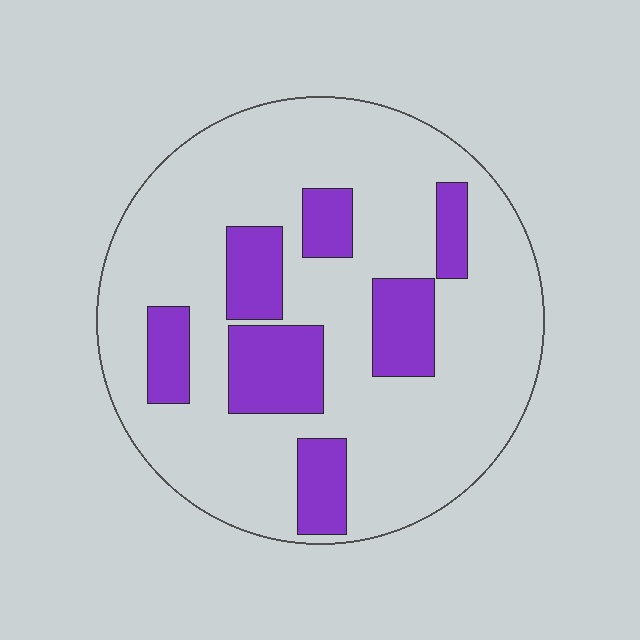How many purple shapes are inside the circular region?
7.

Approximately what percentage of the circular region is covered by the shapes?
Approximately 25%.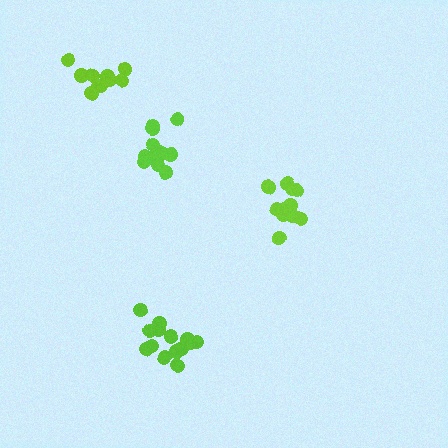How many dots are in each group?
Group 1: 12 dots, Group 2: 13 dots, Group 3: 15 dots, Group 4: 11 dots (51 total).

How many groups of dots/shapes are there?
There are 4 groups.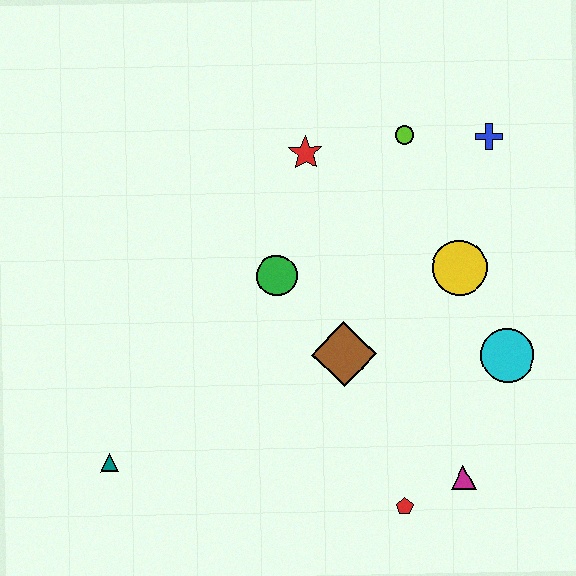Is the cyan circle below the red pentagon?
No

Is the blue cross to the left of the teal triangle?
No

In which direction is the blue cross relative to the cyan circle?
The blue cross is above the cyan circle.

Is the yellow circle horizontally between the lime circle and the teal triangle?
No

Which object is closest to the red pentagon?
The magenta triangle is closest to the red pentagon.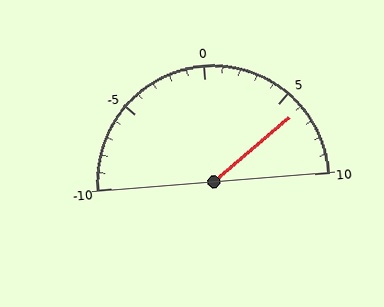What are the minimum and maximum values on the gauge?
The gauge ranges from -10 to 10.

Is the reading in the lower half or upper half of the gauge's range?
The reading is in the upper half of the range (-10 to 10).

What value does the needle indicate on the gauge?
The needle indicates approximately 6.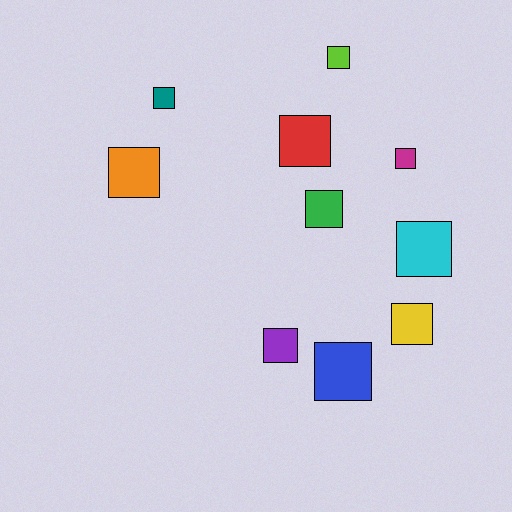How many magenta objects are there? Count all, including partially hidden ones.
There is 1 magenta object.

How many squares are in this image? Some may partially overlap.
There are 10 squares.